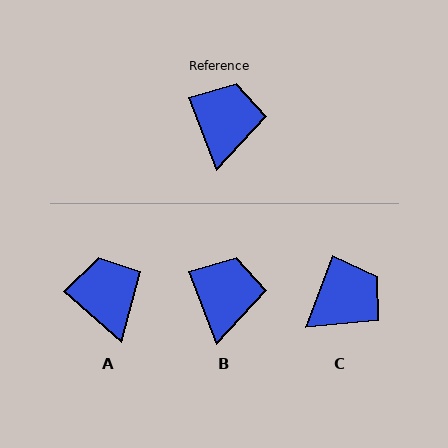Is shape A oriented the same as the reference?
No, it is off by about 28 degrees.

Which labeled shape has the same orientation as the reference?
B.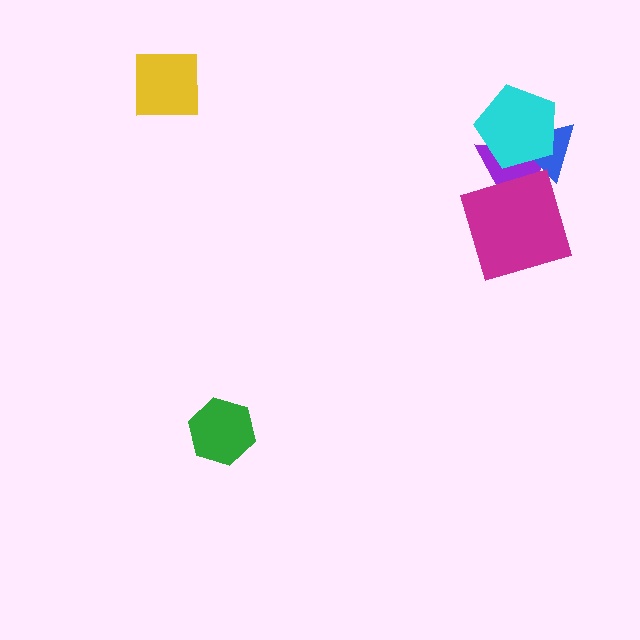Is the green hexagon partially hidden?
No, no other shape covers it.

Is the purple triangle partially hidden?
Yes, it is partially covered by another shape.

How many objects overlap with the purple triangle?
3 objects overlap with the purple triangle.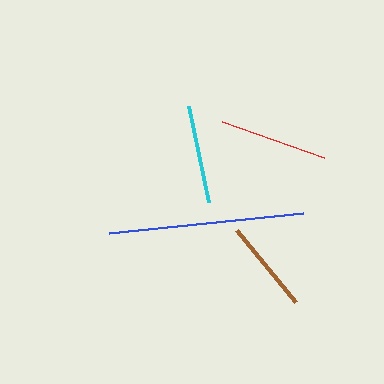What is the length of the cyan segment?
The cyan segment is approximately 98 pixels long.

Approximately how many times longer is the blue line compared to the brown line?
The blue line is approximately 2.1 times the length of the brown line.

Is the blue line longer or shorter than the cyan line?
The blue line is longer than the cyan line.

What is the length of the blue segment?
The blue segment is approximately 196 pixels long.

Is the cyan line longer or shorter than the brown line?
The cyan line is longer than the brown line.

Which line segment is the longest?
The blue line is the longest at approximately 196 pixels.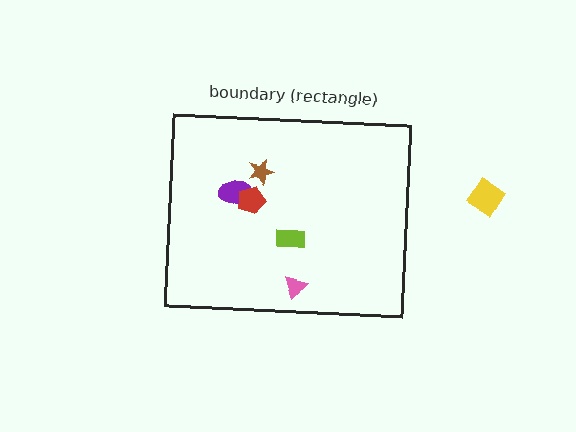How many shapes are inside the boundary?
5 inside, 1 outside.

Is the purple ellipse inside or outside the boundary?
Inside.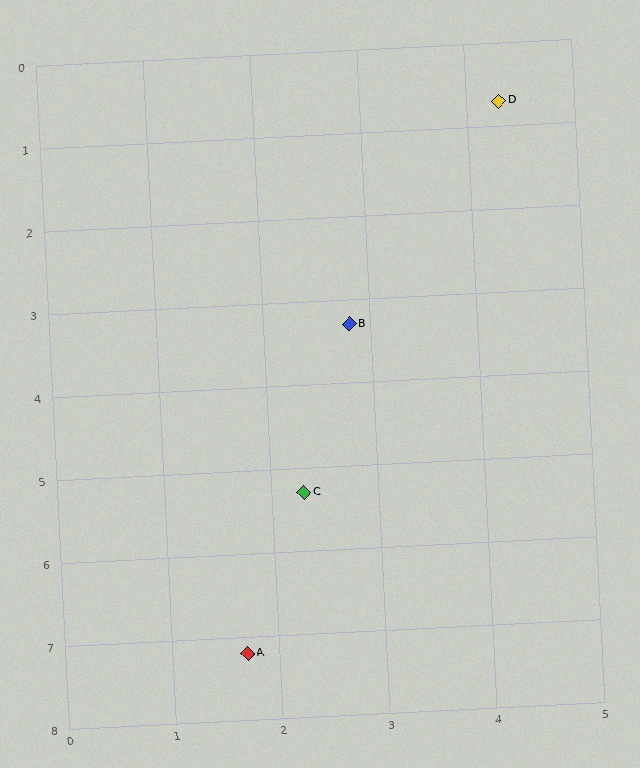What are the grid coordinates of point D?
Point D is at approximately (4.3, 0.7).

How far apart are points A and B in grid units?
Points A and B are about 4.1 grid units apart.